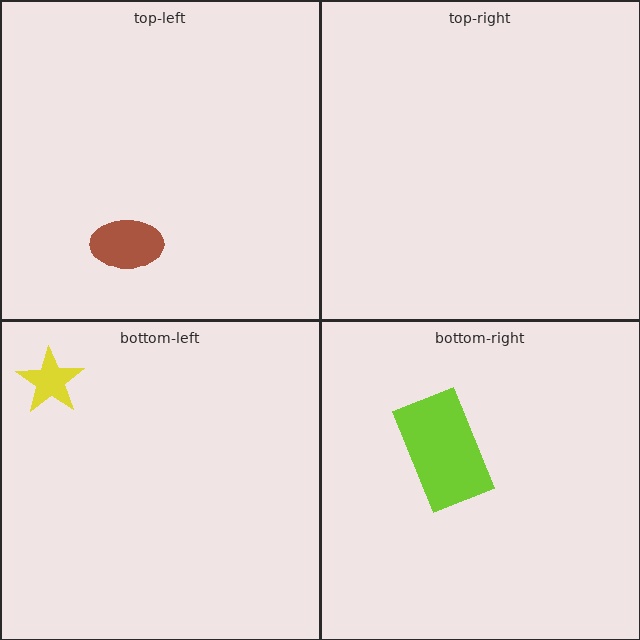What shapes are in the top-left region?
The brown ellipse.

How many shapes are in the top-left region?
1.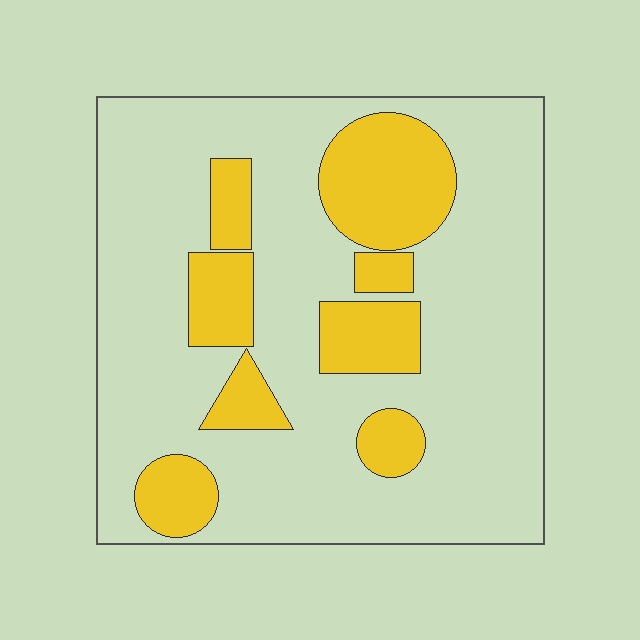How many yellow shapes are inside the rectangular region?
8.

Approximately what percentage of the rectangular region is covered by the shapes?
Approximately 25%.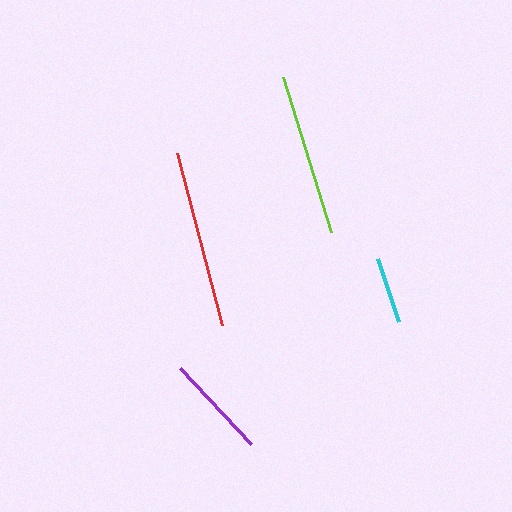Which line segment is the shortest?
The cyan line is the shortest at approximately 66 pixels.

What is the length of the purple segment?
The purple segment is approximately 104 pixels long.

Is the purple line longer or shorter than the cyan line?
The purple line is longer than the cyan line.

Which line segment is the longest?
The red line is the longest at approximately 178 pixels.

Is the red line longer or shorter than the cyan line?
The red line is longer than the cyan line.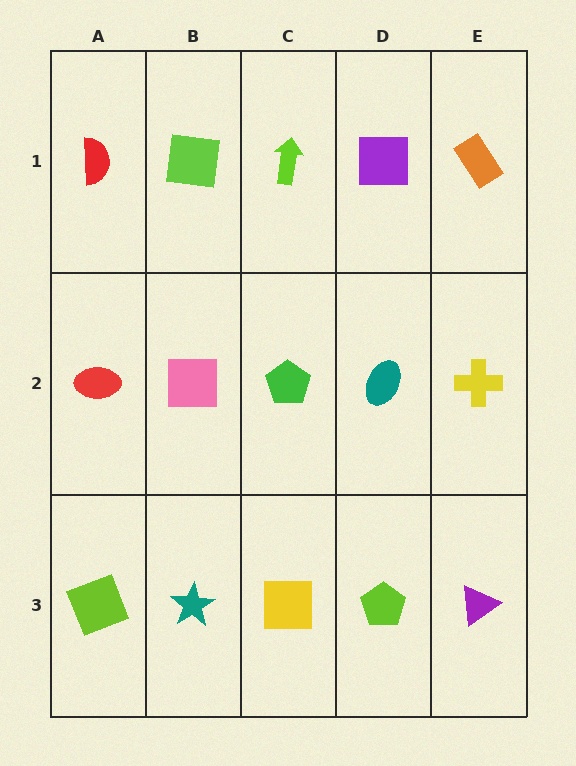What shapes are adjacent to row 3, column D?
A teal ellipse (row 2, column D), a yellow square (row 3, column C), a purple triangle (row 3, column E).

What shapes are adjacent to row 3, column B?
A pink square (row 2, column B), a lime square (row 3, column A), a yellow square (row 3, column C).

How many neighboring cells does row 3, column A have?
2.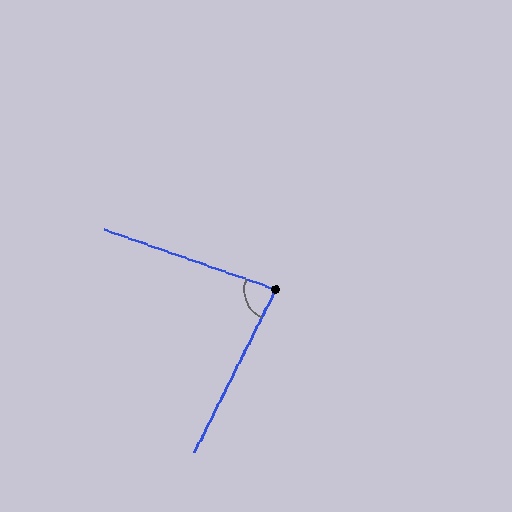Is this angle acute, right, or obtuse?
It is acute.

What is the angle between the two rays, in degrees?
Approximately 83 degrees.